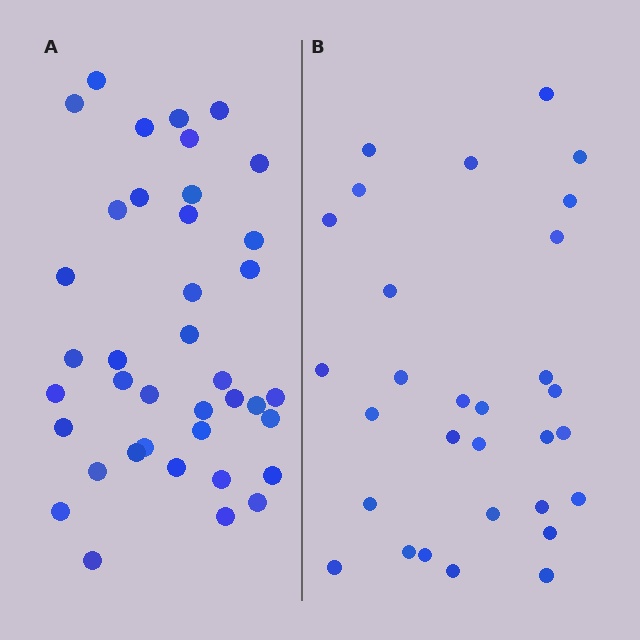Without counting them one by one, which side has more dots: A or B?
Region A (the left region) has more dots.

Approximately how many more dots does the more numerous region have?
Region A has roughly 8 or so more dots than region B.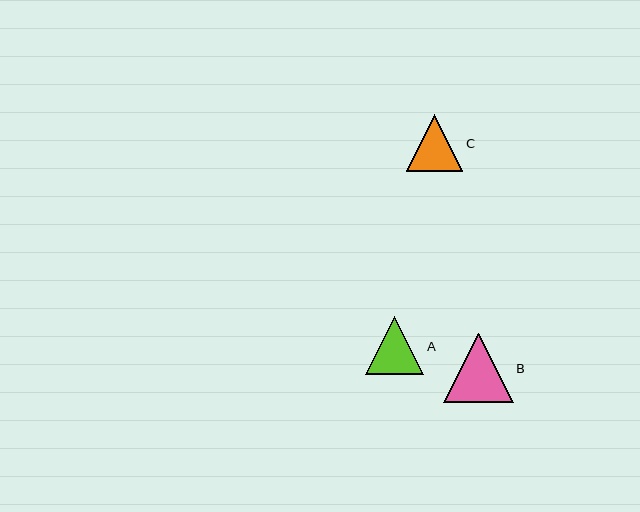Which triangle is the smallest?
Triangle C is the smallest with a size of approximately 56 pixels.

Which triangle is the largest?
Triangle B is the largest with a size of approximately 69 pixels.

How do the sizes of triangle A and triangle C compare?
Triangle A and triangle C are approximately the same size.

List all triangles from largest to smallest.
From largest to smallest: B, A, C.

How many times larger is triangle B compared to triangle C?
Triangle B is approximately 1.2 times the size of triangle C.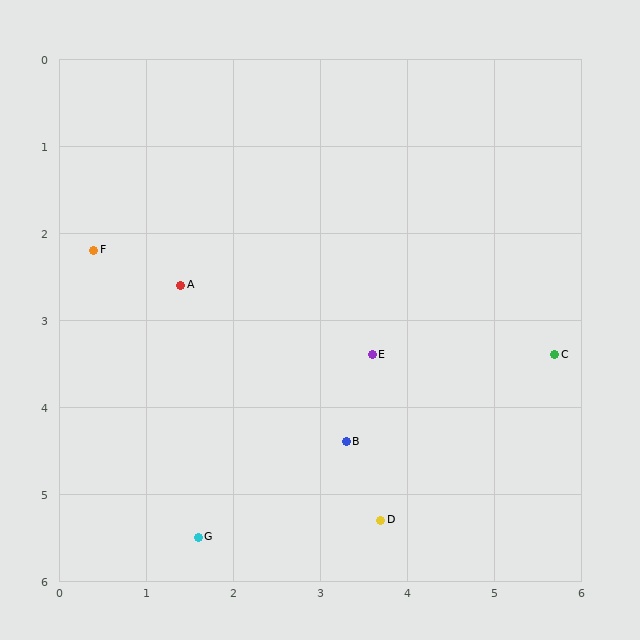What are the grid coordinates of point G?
Point G is at approximately (1.6, 5.5).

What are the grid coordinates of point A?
Point A is at approximately (1.4, 2.6).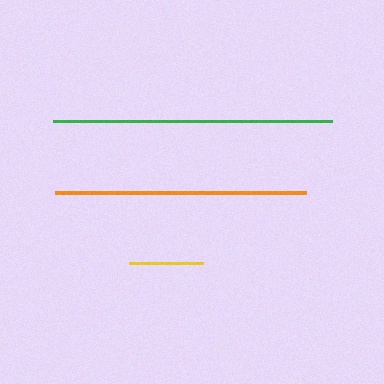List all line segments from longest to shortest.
From longest to shortest: green, orange, yellow.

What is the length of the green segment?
The green segment is approximately 279 pixels long.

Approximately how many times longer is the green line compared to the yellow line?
The green line is approximately 3.7 times the length of the yellow line.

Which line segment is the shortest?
The yellow line is the shortest at approximately 75 pixels.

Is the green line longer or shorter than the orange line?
The green line is longer than the orange line.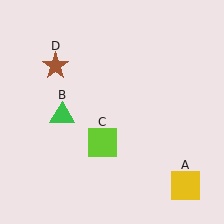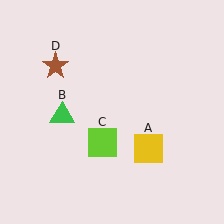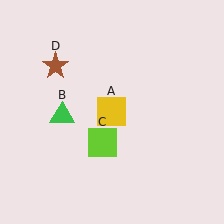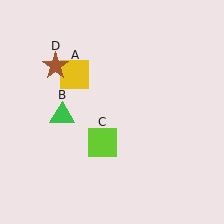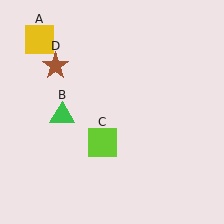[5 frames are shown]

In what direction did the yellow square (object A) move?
The yellow square (object A) moved up and to the left.